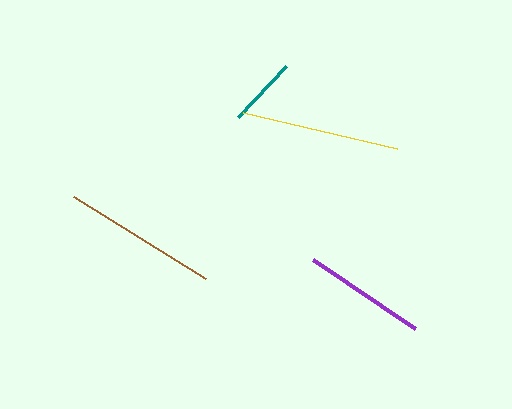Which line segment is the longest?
The yellow line is the longest at approximately 158 pixels.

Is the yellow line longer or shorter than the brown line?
The yellow line is longer than the brown line.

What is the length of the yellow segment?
The yellow segment is approximately 158 pixels long.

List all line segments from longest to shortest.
From longest to shortest: yellow, brown, purple, teal.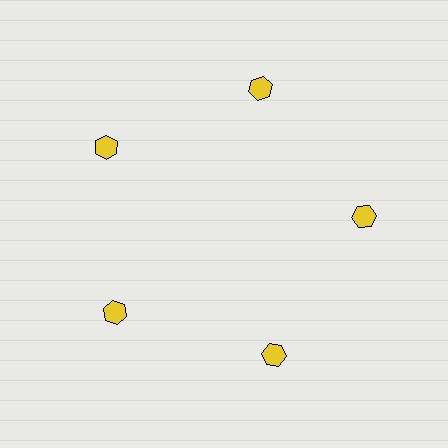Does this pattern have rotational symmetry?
Yes, this pattern has 5-fold rotational symmetry. It looks the same after rotating 72 degrees around the center.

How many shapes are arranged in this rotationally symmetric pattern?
There are 5 shapes, arranged in 5 groups of 1.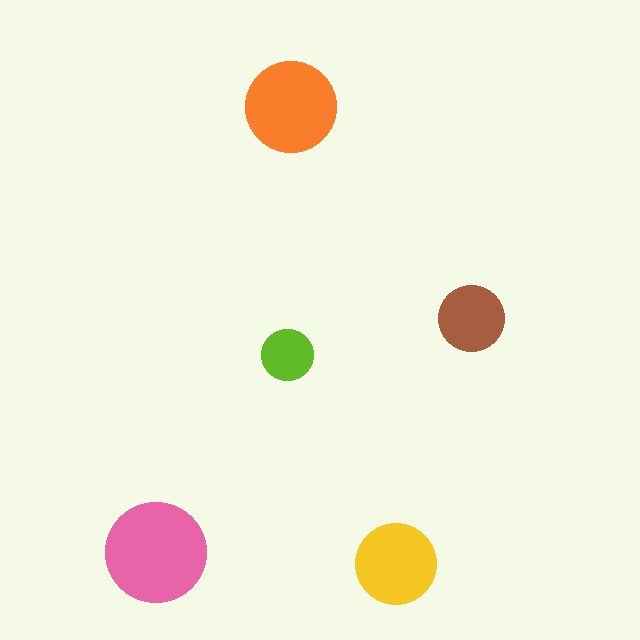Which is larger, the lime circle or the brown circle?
The brown one.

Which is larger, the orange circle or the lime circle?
The orange one.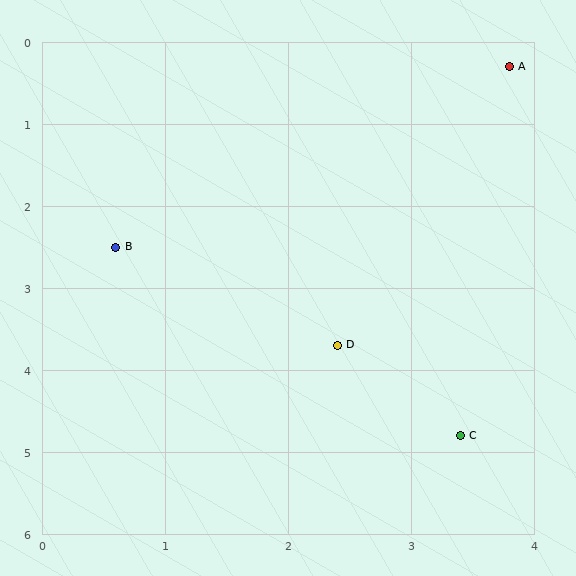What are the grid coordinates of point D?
Point D is at approximately (2.4, 3.7).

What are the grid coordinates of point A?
Point A is at approximately (3.8, 0.3).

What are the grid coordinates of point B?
Point B is at approximately (0.6, 2.5).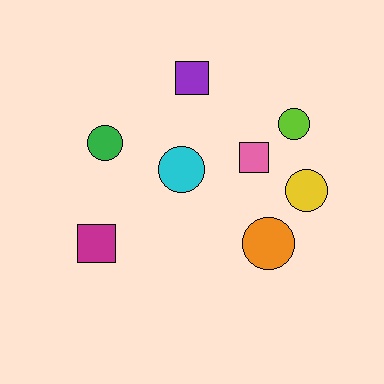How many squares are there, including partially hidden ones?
There are 3 squares.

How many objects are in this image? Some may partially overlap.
There are 8 objects.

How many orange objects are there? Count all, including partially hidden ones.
There is 1 orange object.